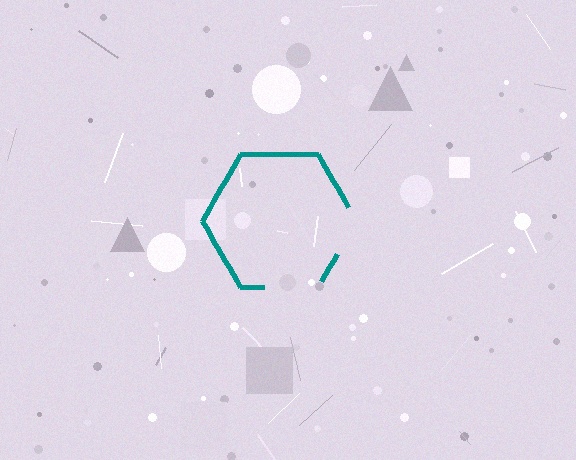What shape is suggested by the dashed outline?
The dashed outline suggests a hexagon.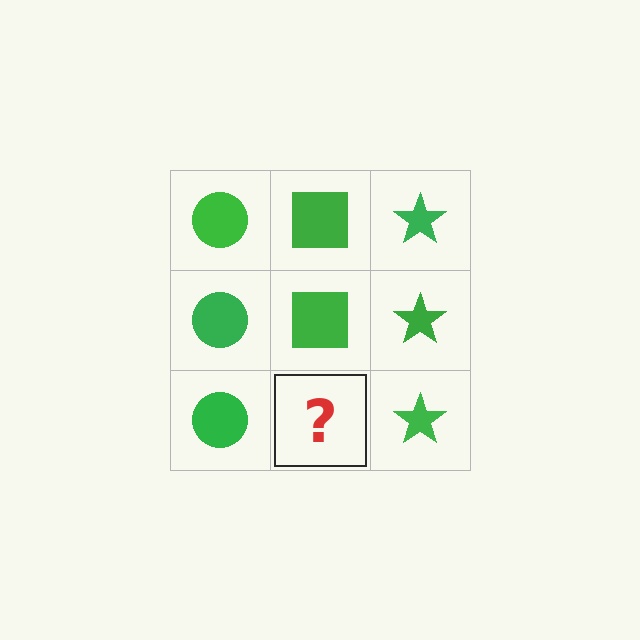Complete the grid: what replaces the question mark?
The question mark should be replaced with a green square.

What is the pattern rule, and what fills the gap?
The rule is that each column has a consistent shape. The gap should be filled with a green square.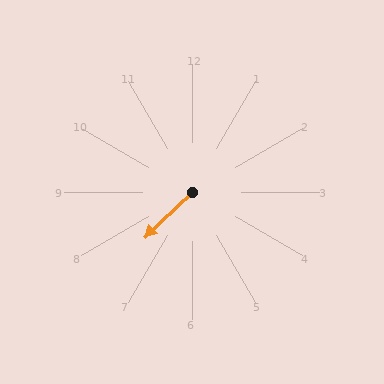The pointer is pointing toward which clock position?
Roughly 8 o'clock.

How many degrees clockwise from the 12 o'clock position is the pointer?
Approximately 226 degrees.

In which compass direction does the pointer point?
Southwest.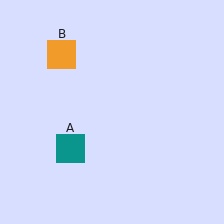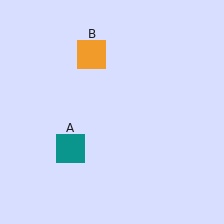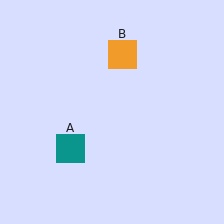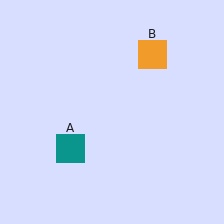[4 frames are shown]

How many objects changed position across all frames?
1 object changed position: orange square (object B).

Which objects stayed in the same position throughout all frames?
Teal square (object A) remained stationary.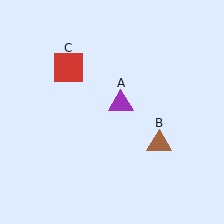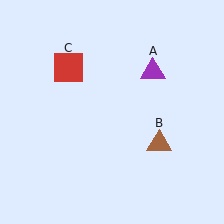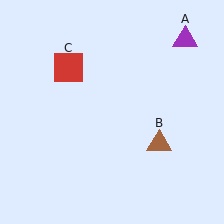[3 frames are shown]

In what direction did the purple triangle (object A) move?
The purple triangle (object A) moved up and to the right.